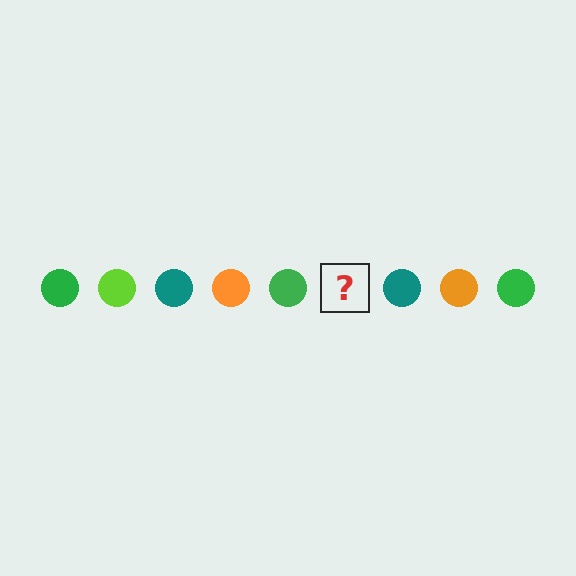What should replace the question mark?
The question mark should be replaced with a lime circle.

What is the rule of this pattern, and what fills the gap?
The rule is that the pattern cycles through green, lime, teal, orange circles. The gap should be filled with a lime circle.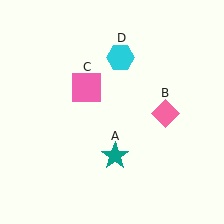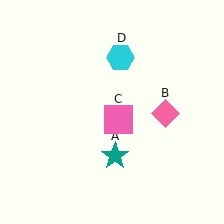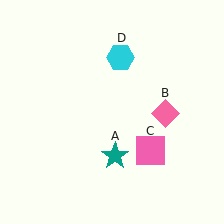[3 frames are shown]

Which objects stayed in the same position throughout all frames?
Teal star (object A) and pink diamond (object B) and cyan hexagon (object D) remained stationary.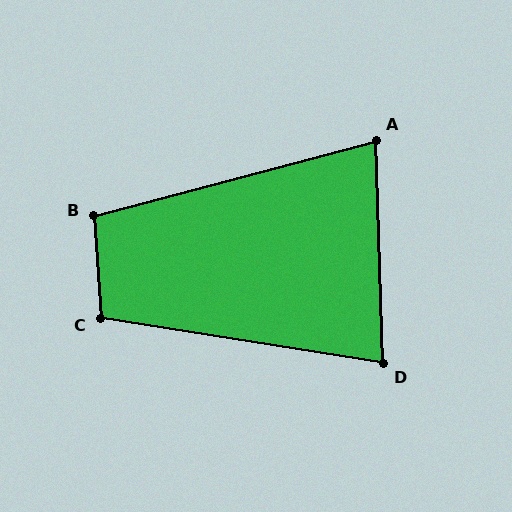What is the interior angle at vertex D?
Approximately 79 degrees (acute).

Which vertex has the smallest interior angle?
A, at approximately 77 degrees.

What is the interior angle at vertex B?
Approximately 101 degrees (obtuse).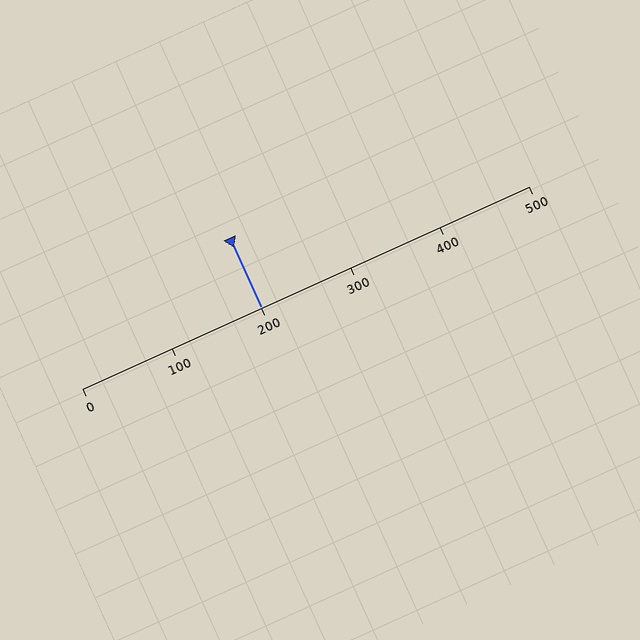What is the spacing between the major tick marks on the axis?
The major ticks are spaced 100 apart.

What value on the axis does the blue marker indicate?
The marker indicates approximately 200.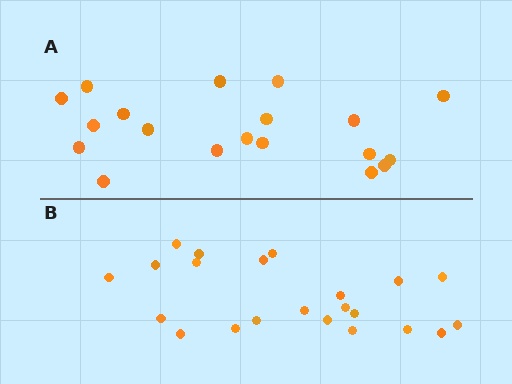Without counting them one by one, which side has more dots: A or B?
Region B (the bottom region) has more dots.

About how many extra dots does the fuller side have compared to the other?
Region B has just a few more — roughly 2 or 3 more dots than region A.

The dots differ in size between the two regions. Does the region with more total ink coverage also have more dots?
No. Region A has more total ink coverage because its dots are larger, but region B actually contains more individual dots. Total area can be misleading — the number of items is what matters here.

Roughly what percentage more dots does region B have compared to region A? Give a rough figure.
About 15% more.